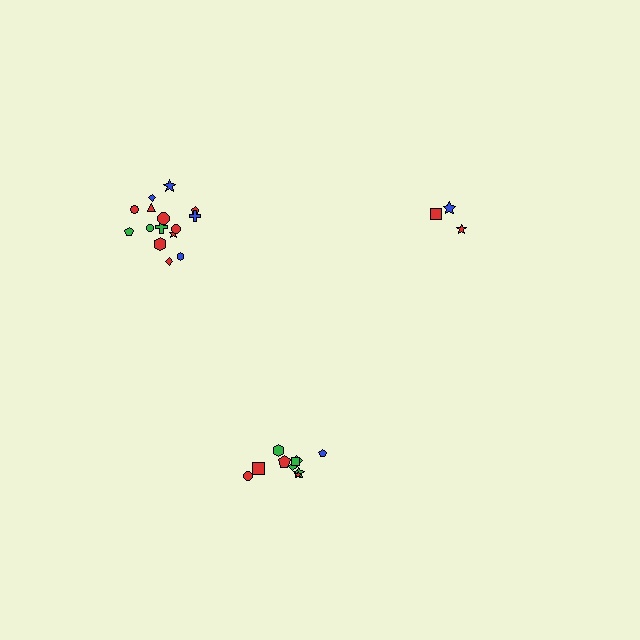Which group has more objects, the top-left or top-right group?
The top-left group.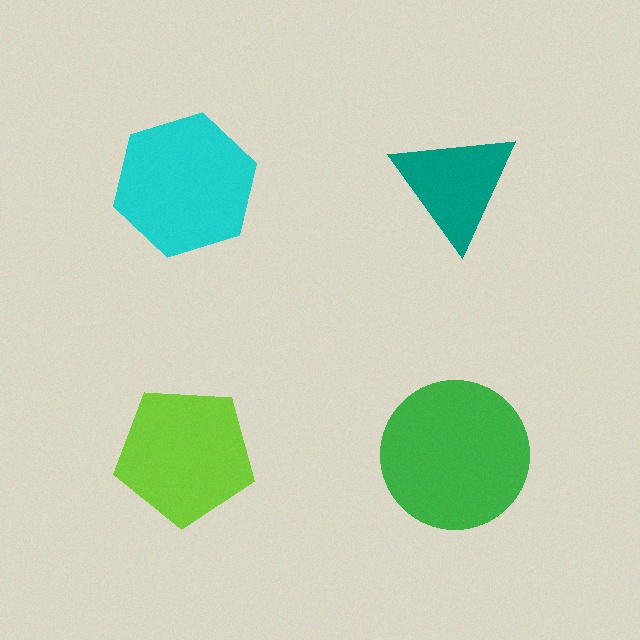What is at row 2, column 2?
A green circle.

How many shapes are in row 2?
2 shapes.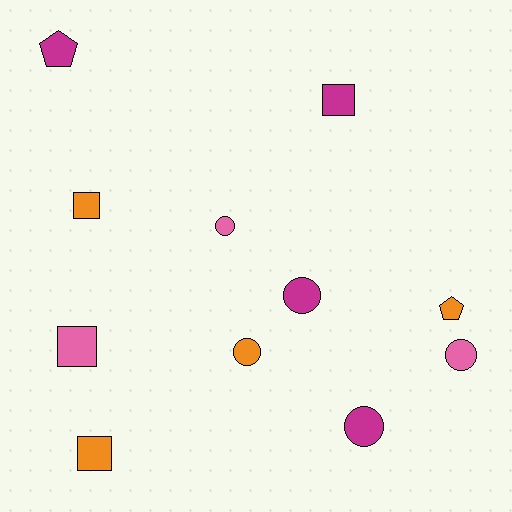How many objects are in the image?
There are 11 objects.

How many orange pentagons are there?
There is 1 orange pentagon.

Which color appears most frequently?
Orange, with 4 objects.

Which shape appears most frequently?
Circle, with 5 objects.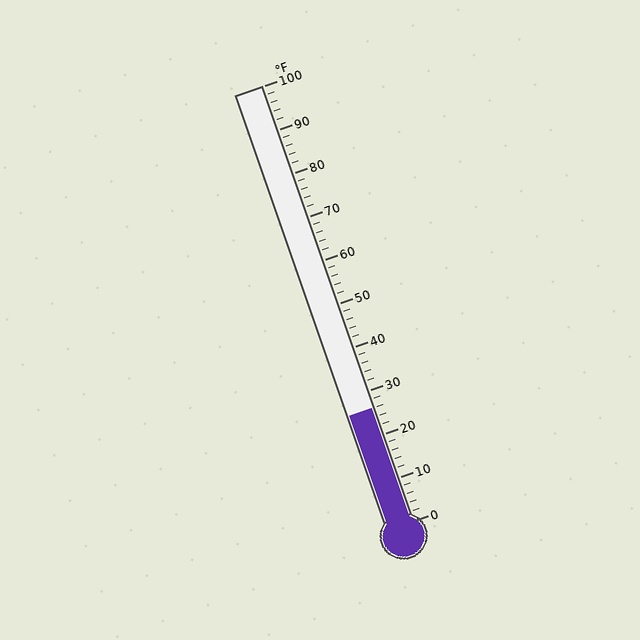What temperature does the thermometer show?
The thermometer shows approximately 26°F.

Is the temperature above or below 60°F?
The temperature is below 60°F.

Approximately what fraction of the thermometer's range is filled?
The thermometer is filled to approximately 25% of its range.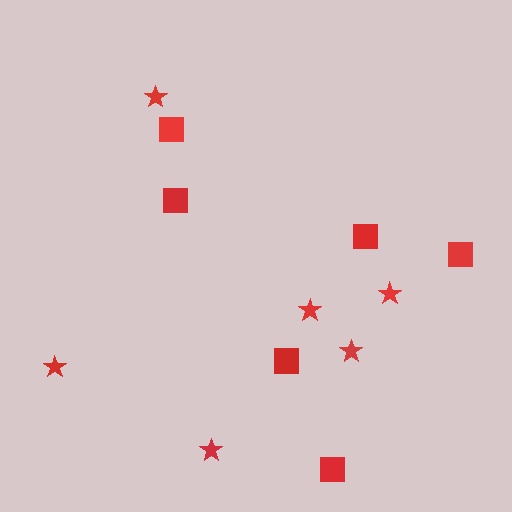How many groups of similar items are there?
There are 2 groups: one group of squares (6) and one group of stars (6).